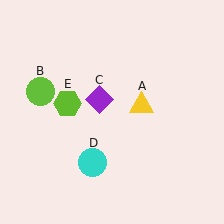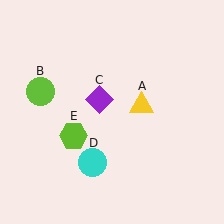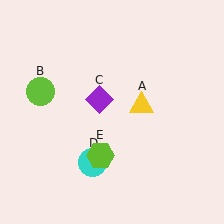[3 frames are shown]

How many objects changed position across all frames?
1 object changed position: lime hexagon (object E).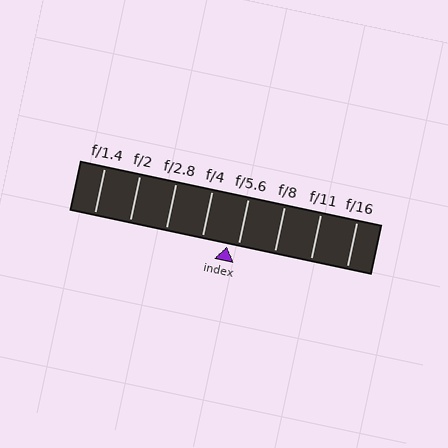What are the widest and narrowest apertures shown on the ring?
The widest aperture shown is f/1.4 and the narrowest is f/16.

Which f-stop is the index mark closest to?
The index mark is closest to f/5.6.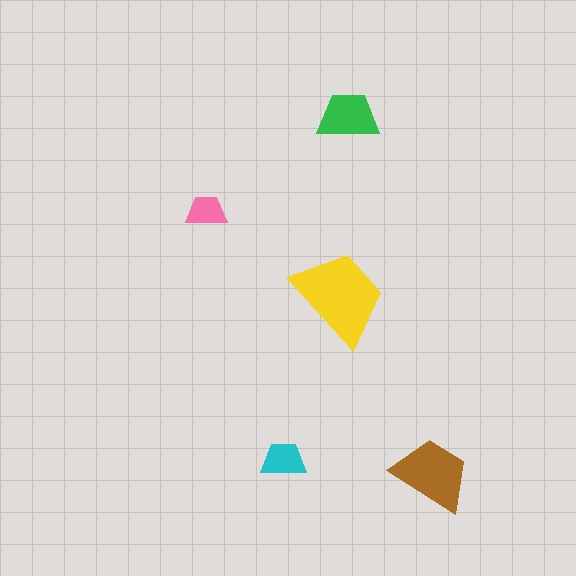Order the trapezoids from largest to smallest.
the yellow one, the brown one, the green one, the cyan one, the pink one.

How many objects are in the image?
There are 5 objects in the image.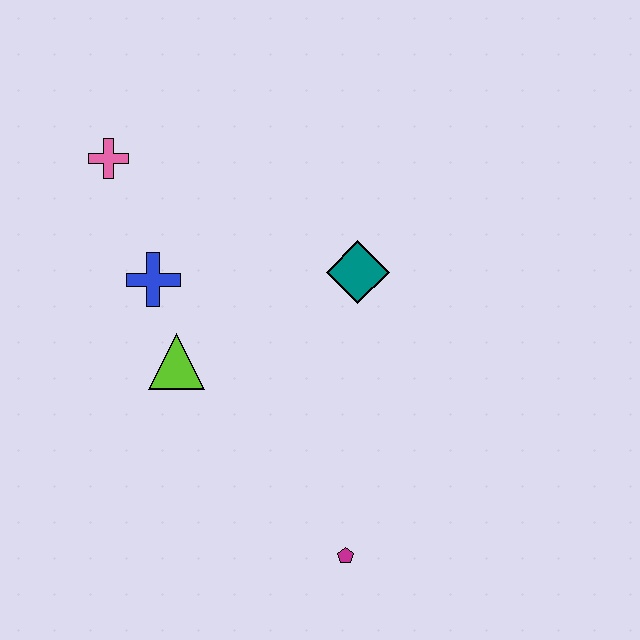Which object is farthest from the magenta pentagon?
The pink cross is farthest from the magenta pentagon.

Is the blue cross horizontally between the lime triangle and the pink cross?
Yes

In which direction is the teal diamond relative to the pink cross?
The teal diamond is to the right of the pink cross.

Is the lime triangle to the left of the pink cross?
No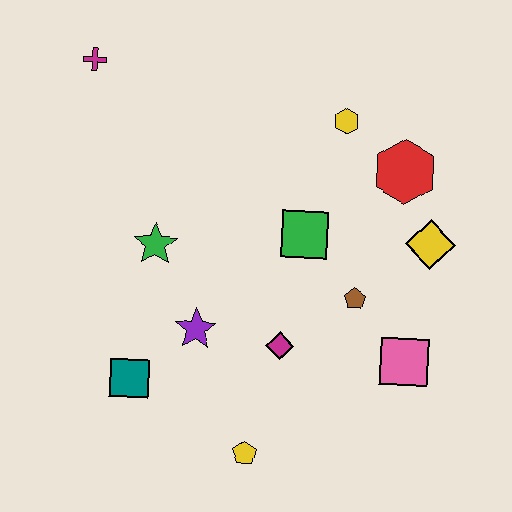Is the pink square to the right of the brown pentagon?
Yes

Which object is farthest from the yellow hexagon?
The yellow pentagon is farthest from the yellow hexagon.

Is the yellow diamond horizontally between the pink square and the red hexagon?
No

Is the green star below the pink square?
No